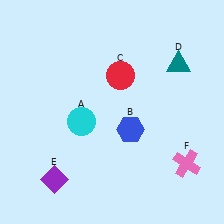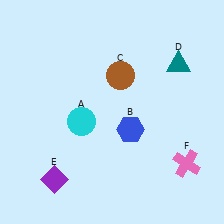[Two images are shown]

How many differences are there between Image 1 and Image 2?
There is 1 difference between the two images.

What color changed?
The circle (C) changed from red in Image 1 to brown in Image 2.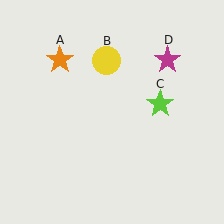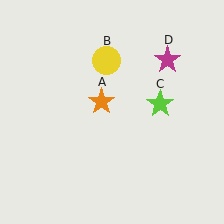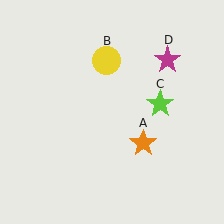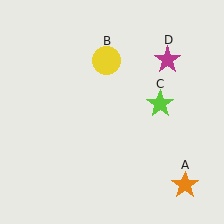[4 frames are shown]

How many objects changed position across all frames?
1 object changed position: orange star (object A).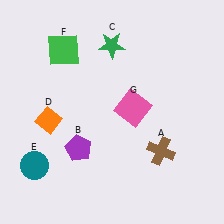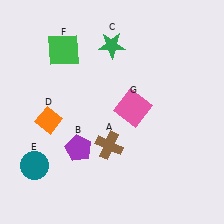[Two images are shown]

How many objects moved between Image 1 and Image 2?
1 object moved between the two images.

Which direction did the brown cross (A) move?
The brown cross (A) moved left.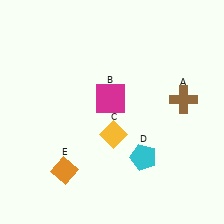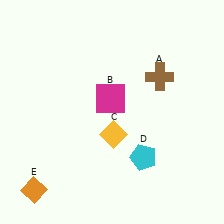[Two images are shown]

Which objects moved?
The objects that moved are: the brown cross (A), the orange diamond (E).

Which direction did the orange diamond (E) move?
The orange diamond (E) moved left.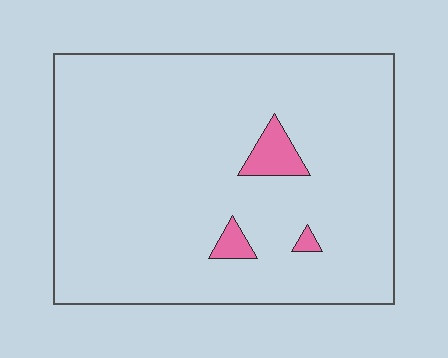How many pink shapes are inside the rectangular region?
3.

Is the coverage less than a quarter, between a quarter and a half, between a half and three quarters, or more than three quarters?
Less than a quarter.